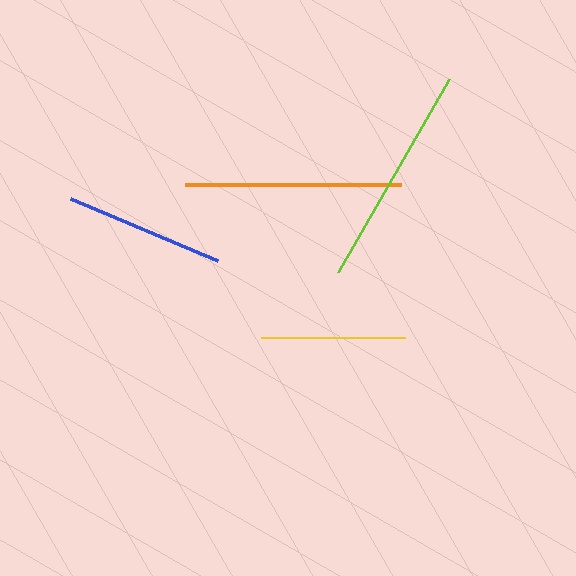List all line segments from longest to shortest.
From longest to shortest: lime, orange, blue, yellow.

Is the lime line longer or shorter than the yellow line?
The lime line is longer than the yellow line.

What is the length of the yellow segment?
The yellow segment is approximately 144 pixels long.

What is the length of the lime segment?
The lime segment is approximately 223 pixels long.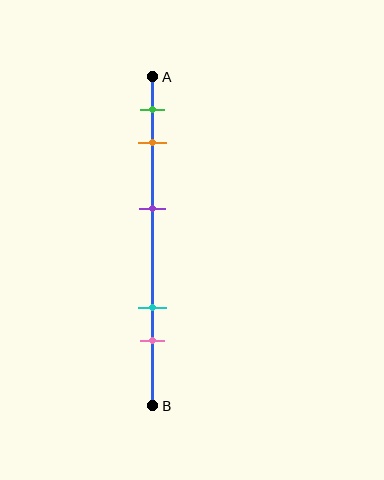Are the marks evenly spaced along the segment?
No, the marks are not evenly spaced.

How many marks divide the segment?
There are 5 marks dividing the segment.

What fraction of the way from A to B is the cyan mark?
The cyan mark is approximately 70% (0.7) of the way from A to B.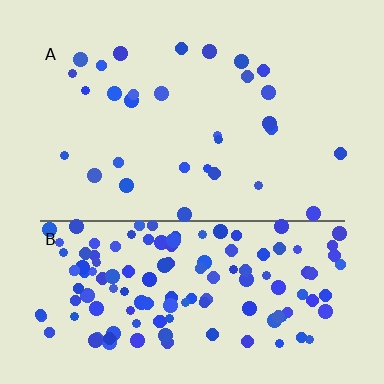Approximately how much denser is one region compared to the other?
Approximately 4.7× — region B over region A.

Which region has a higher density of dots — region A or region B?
B (the bottom).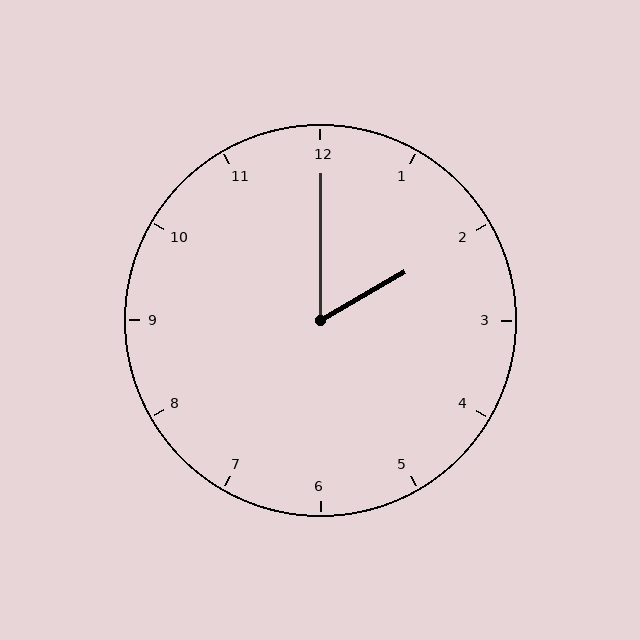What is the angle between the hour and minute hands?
Approximately 60 degrees.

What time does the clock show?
2:00.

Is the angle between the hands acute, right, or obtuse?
It is acute.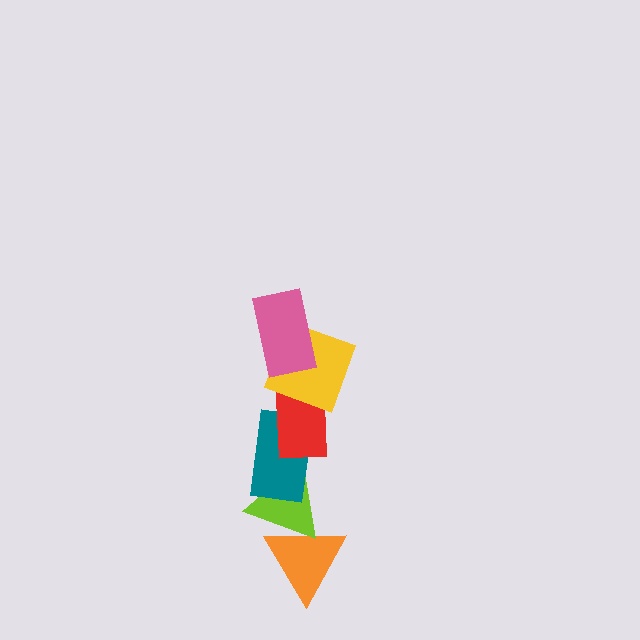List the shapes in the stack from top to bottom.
From top to bottom: the pink rectangle, the yellow square, the red rectangle, the teal rectangle, the lime triangle, the orange triangle.